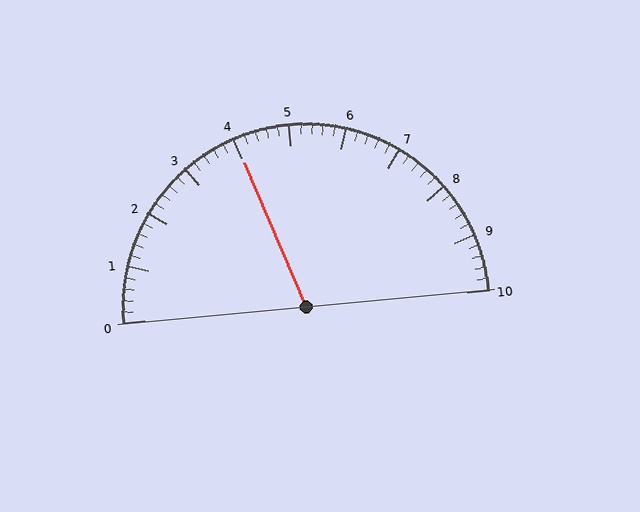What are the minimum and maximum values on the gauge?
The gauge ranges from 0 to 10.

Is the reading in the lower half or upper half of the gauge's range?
The reading is in the lower half of the range (0 to 10).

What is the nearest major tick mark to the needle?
The nearest major tick mark is 4.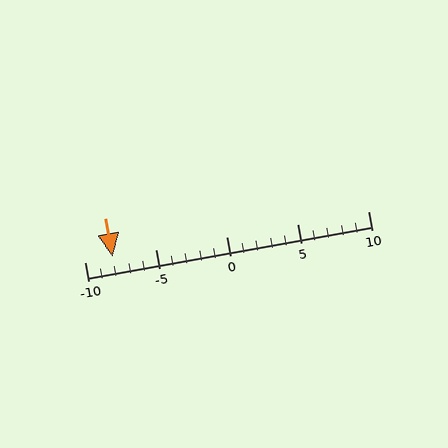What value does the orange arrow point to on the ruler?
The orange arrow points to approximately -8.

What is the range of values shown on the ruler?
The ruler shows values from -10 to 10.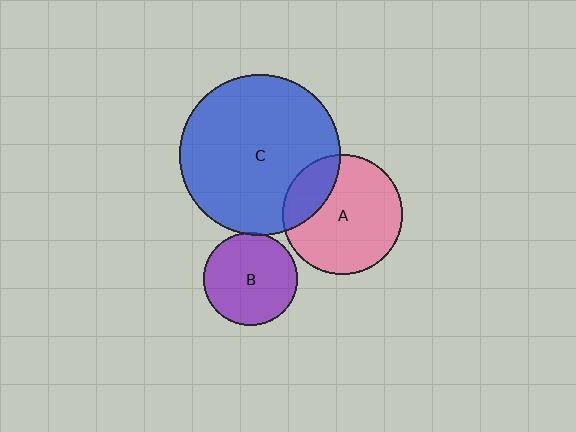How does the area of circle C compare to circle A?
Approximately 1.8 times.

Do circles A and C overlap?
Yes.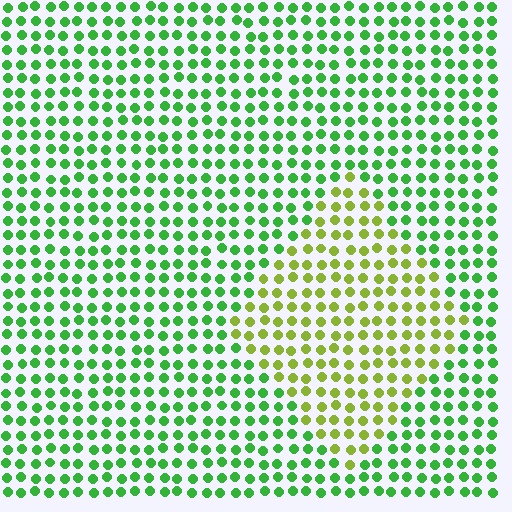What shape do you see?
I see a diamond.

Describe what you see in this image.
The image is filled with small green elements in a uniform arrangement. A diamond-shaped region is visible where the elements are tinted to a slightly different hue, forming a subtle color boundary.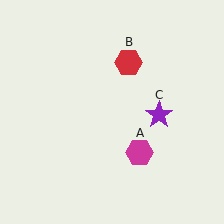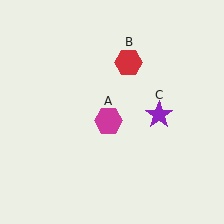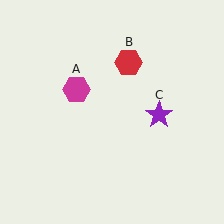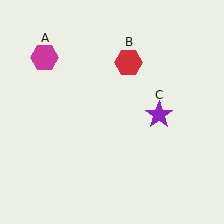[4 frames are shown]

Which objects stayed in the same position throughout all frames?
Red hexagon (object B) and purple star (object C) remained stationary.